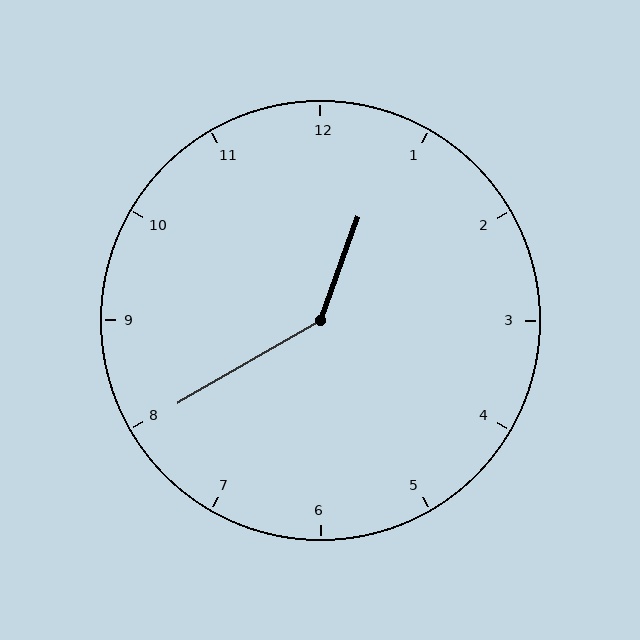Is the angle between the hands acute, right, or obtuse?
It is obtuse.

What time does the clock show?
12:40.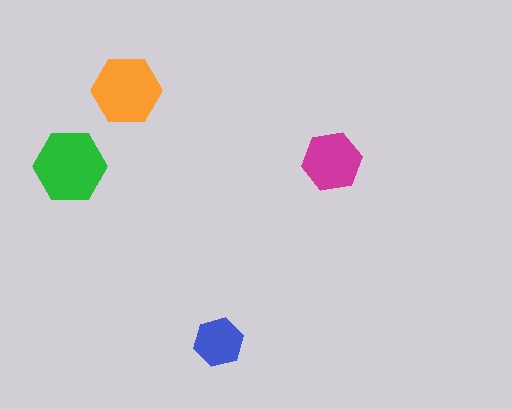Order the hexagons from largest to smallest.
the green one, the orange one, the magenta one, the blue one.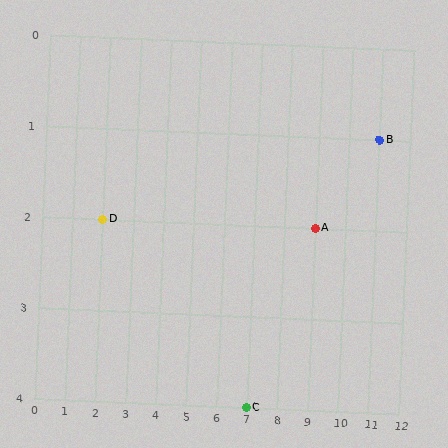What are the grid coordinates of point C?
Point C is at grid coordinates (7, 4).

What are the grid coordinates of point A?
Point A is at grid coordinates (9, 2).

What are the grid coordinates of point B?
Point B is at grid coordinates (11, 1).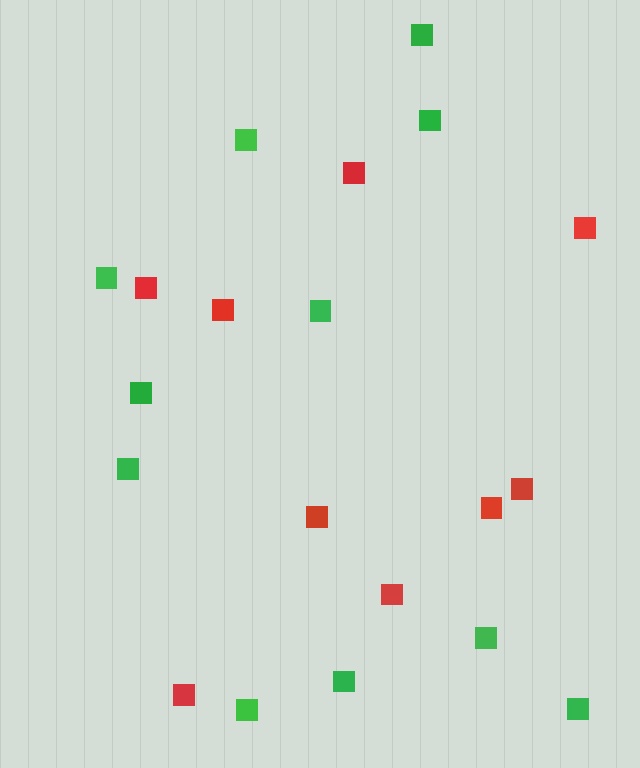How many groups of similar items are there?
There are 2 groups: one group of red squares (9) and one group of green squares (11).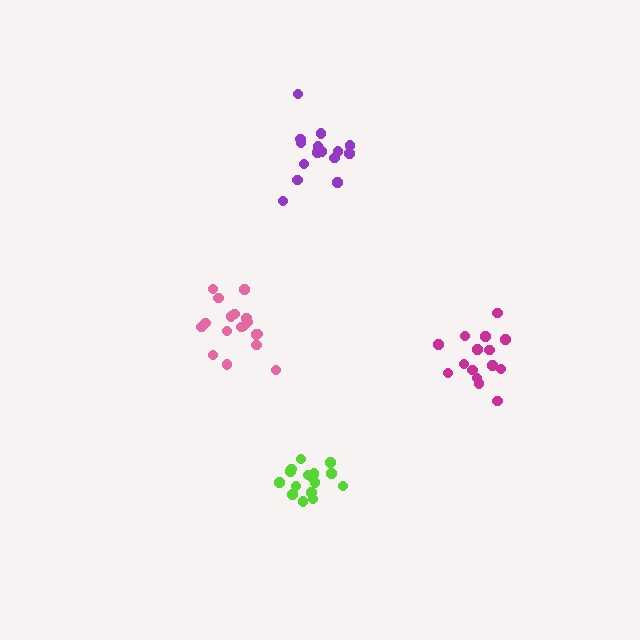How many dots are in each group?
Group 1: 16 dots, Group 2: 18 dots, Group 3: 15 dots, Group 4: 15 dots (64 total).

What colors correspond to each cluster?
The clusters are colored: lime, pink, magenta, purple.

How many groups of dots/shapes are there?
There are 4 groups.